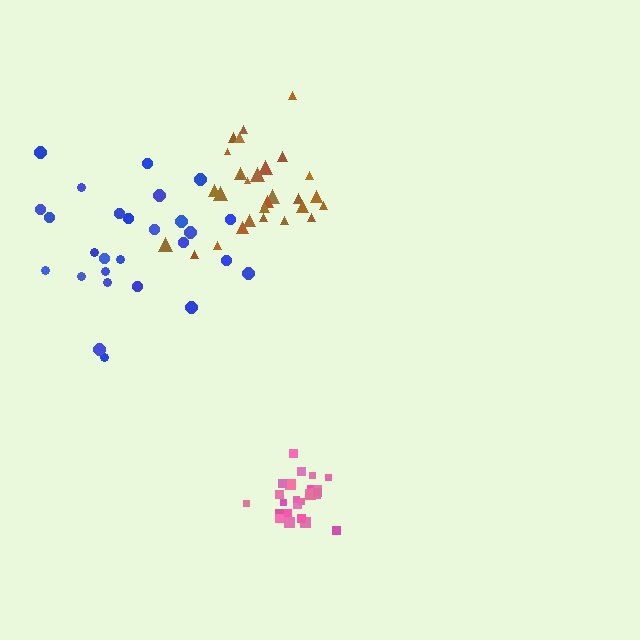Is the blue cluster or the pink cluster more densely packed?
Pink.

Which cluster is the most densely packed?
Pink.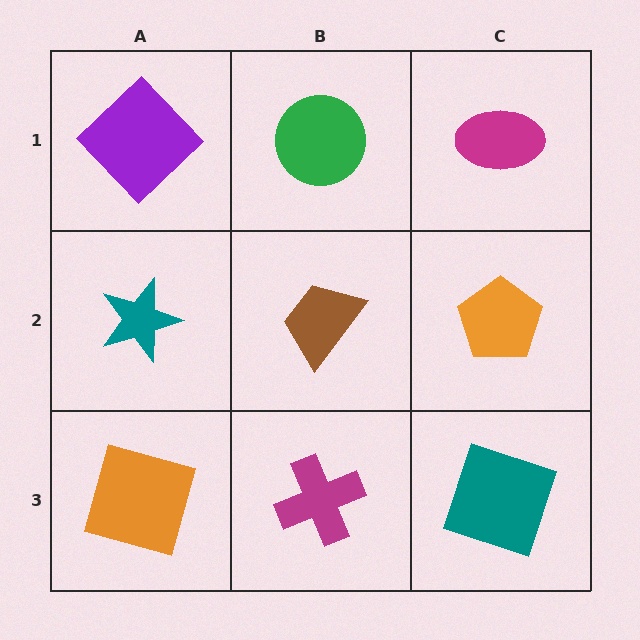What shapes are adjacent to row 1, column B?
A brown trapezoid (row 2, column B), a purple diamond (row 1, column A), a magenta ellipse (row 1, column C).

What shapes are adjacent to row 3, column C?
An orange pentagon (row 2, column C), a magenta cross (row 3, column B).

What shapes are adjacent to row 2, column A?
A purple diamond (row 1, column A), an orange square (row 3, column A), a brown trapezoid (row 2, column B).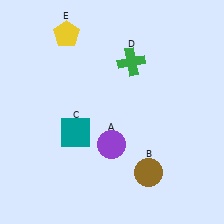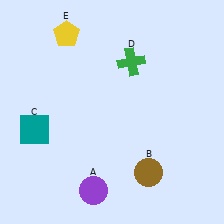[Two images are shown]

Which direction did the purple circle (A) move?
The purple circle (A) moved down.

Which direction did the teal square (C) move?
The teal square (C) moved left.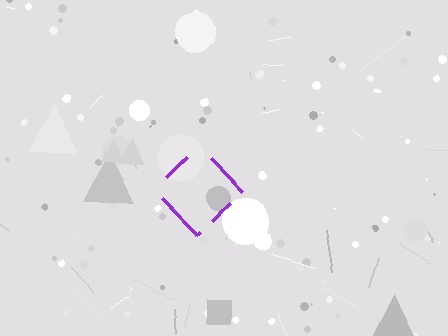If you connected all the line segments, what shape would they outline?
They would outline a diamond.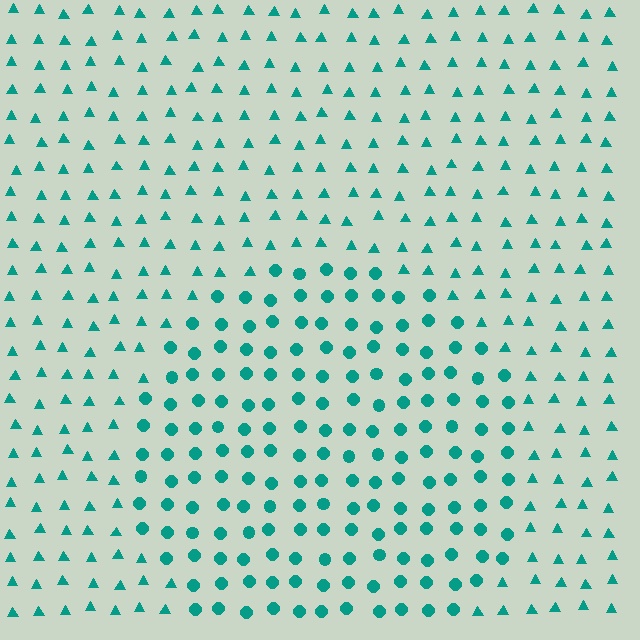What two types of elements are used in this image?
The image uses circles inside the circle region and triangles outside it.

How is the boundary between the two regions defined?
The boundary is defined by a change in element shape: circles inside vs. triangles outside. All elements share the same color and spacing.